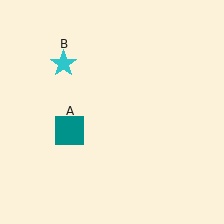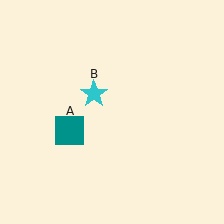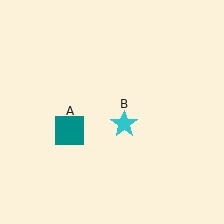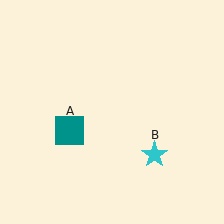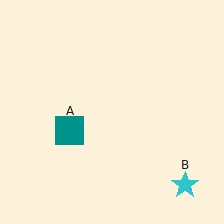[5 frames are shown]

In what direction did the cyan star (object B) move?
The cyan star (object B) moved down and to the right.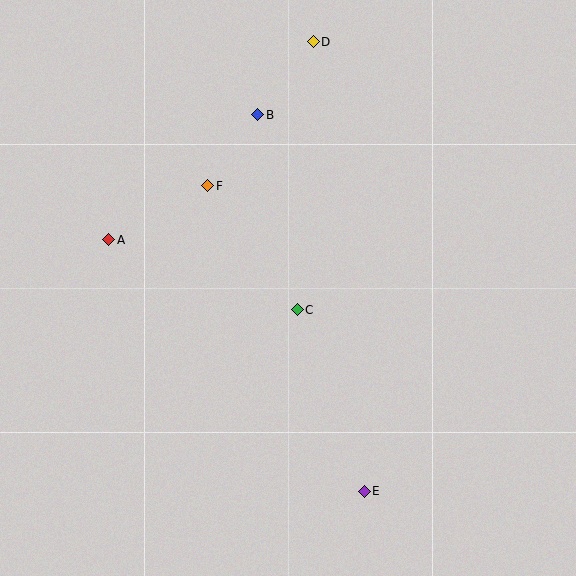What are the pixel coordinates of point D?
Point D is at (313, 42).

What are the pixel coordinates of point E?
Point E is at (364, 491).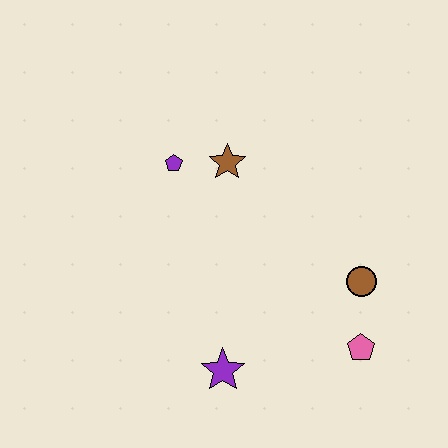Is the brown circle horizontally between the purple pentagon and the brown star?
No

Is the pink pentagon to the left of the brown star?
No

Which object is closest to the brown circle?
The pink pentagon is closest to the brown circle.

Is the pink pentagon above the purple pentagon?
No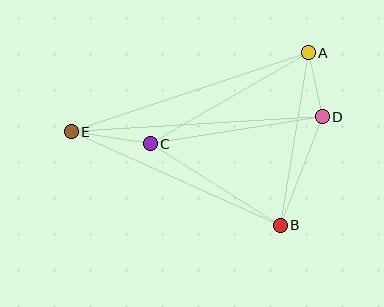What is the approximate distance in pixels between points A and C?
The distance between A and C is approximately 182 pixels.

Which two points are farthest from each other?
Points D and E are farthest from each other.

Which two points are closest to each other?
Points A and D are closest to each other.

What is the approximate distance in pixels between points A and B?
The distance between A and B is approximately 175 pixels.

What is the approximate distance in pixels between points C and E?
The distance between C and E is approximately 80 pixels.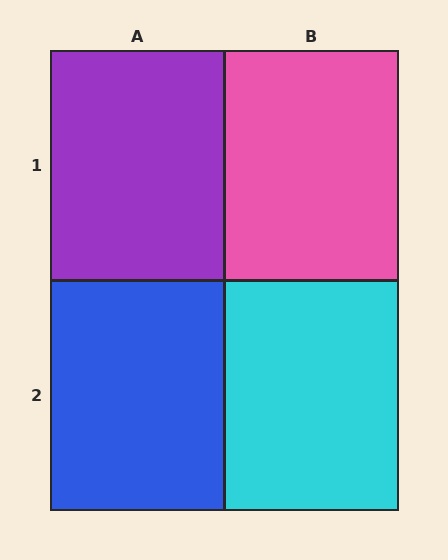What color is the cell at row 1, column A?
Purple.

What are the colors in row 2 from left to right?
Blue, cyan.